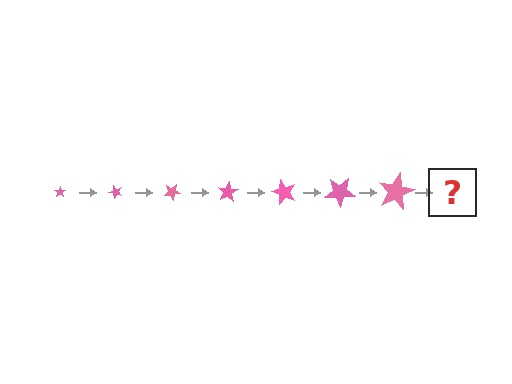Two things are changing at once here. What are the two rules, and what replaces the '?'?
The two rules are that the star grows larger each step and it rotates 50 degrees each step. The '?' should be a star, larger than the previous one and rotated 350 degrees from the start.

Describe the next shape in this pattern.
It should be a star, larger than the previous one and rotated 350 degrees from the start.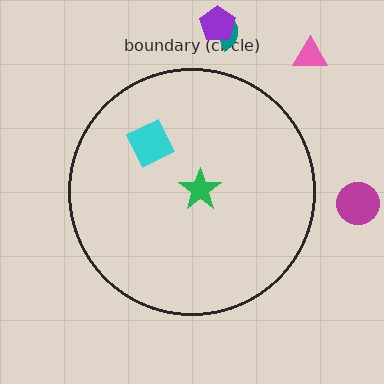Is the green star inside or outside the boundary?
Inside.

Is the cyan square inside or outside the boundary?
Inside.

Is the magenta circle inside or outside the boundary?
Outside.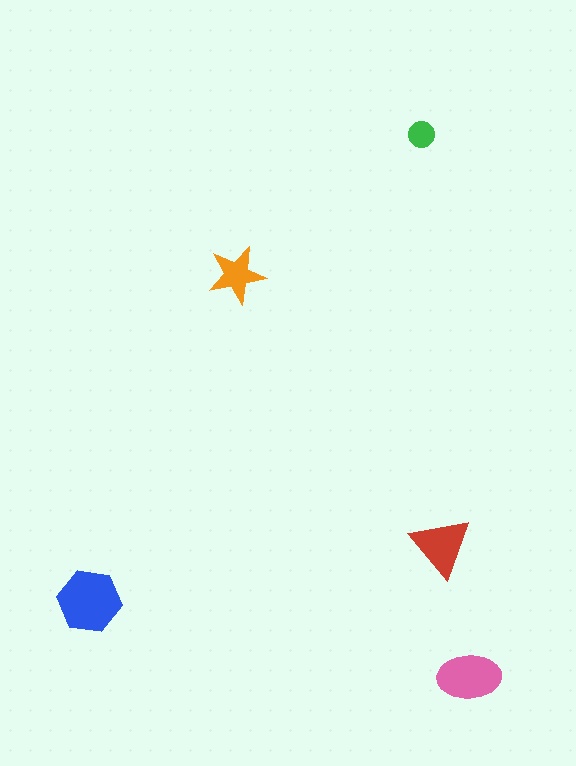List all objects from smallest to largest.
The green circle, the orange star, the red triangle, the pink ellipse, the blue hexagon.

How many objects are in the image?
There are 5 objects in the image.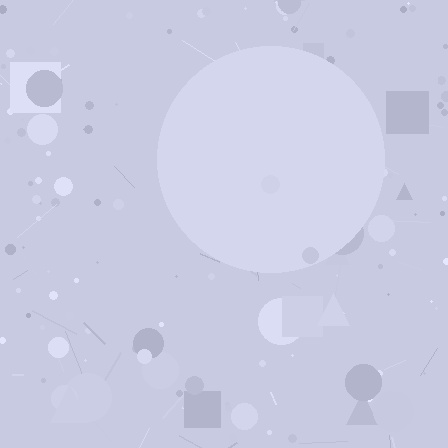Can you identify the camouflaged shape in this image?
The camouflaged shape is a circle.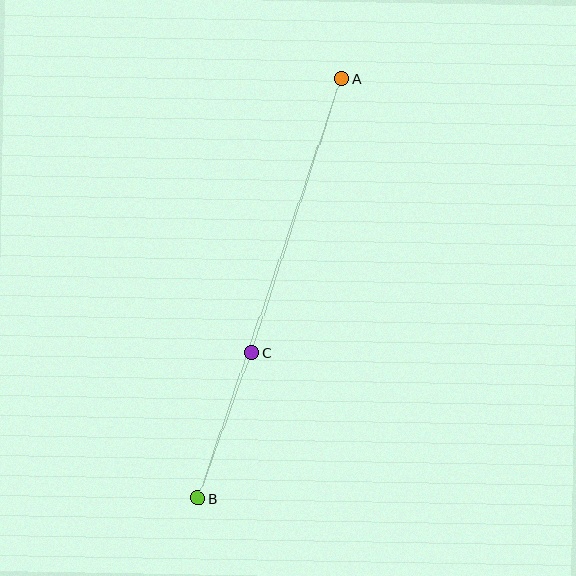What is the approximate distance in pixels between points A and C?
The distance between A and C is approximately 288 pixels.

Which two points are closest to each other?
Points B and C are closest to each other.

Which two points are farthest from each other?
Points A and B are farthest from each other.